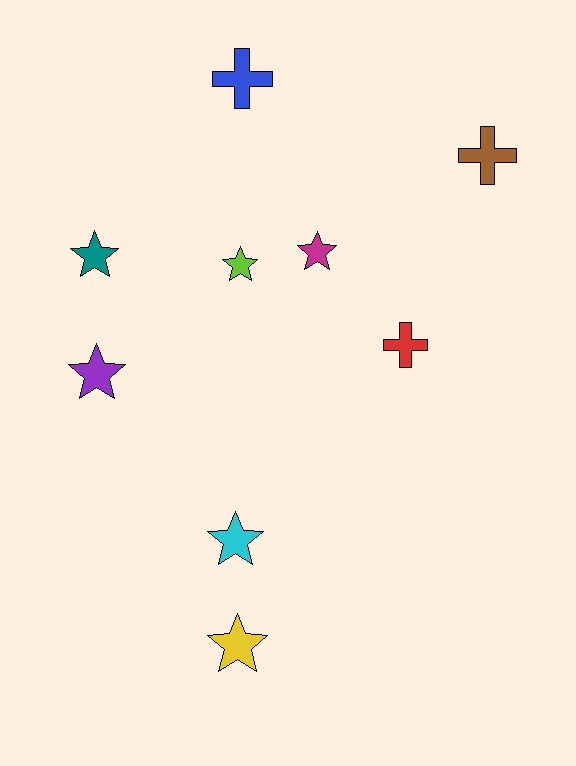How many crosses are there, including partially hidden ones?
There are 3 crosses.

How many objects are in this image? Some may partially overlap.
There are 9 objects.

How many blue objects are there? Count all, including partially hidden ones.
There is 1 blue object.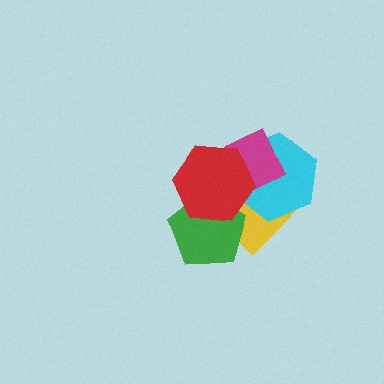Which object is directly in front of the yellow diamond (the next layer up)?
The cyan hexagon is directly in front of the yellow diamond.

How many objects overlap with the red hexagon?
4 objects overlap with the red hexagon.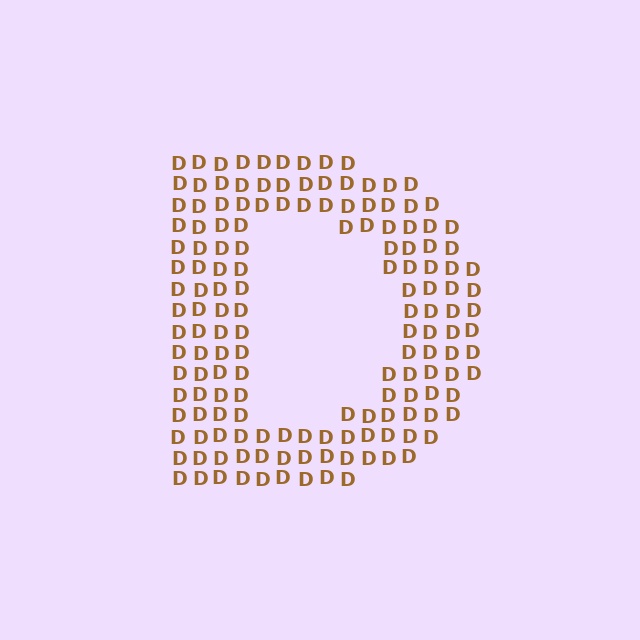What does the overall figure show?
The overall figure shows the letter D.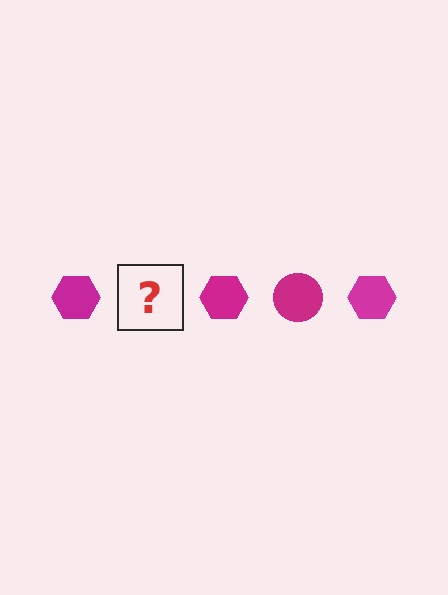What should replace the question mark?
The question mark should be replaced with a magenta circle.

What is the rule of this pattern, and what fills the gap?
The rule is that the pattern cycles through hexagon, circle shapes in magenta. The gap should be filled with a magenta circle.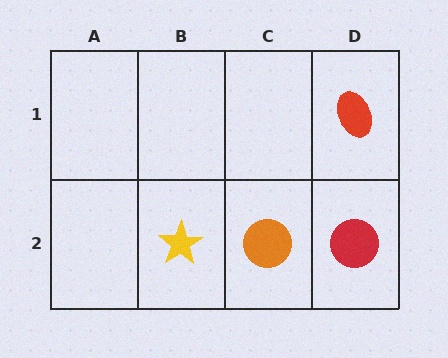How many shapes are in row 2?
3 shapes.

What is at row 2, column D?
A red circle.